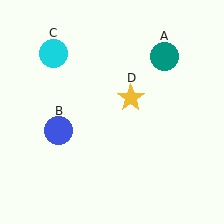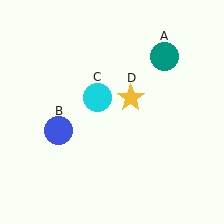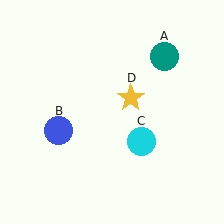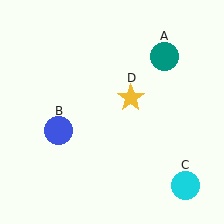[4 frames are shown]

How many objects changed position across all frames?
1 object changed position: cyan circle (object C).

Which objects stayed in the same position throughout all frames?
Teal circle (object A) and blue circle (object B) and yellow star (object D) remained stationary.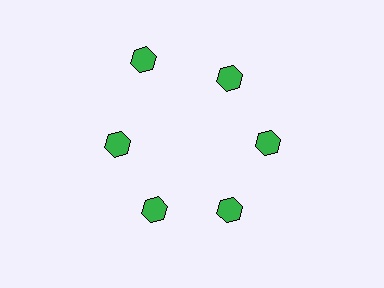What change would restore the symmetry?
The symmetry would be restored by moving it inward, back onto the ring so that all 6 hexagons sit at equal angles and equal distance from the center.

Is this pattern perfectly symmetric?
No. The 6 green hexagons are arranged in a ring, but one element near the 11 o'clock position is pushed outward from the center, breaking the 6-fold rotational symmetry.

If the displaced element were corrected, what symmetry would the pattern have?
It would have 6-fold rotational symmetry — the pattern would map onto itself every 60 degrees.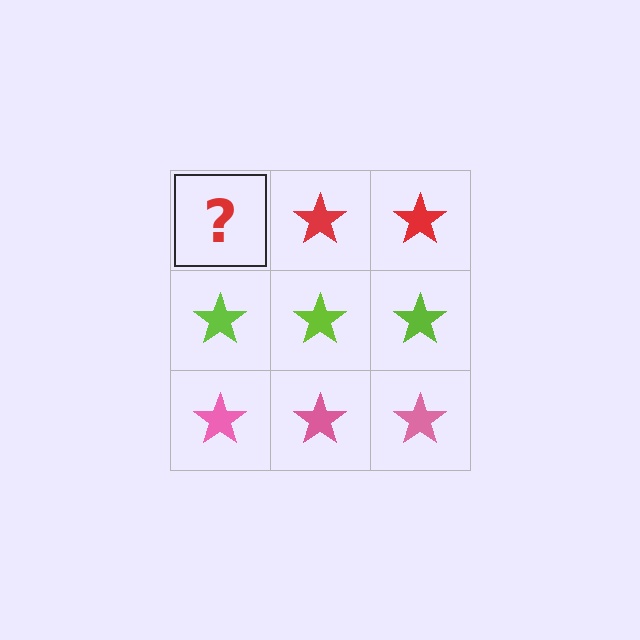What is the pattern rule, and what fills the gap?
The rule is that each row has a consistent color. The gap should be filled with a red star.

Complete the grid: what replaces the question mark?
The question mark should be replaced with a red star.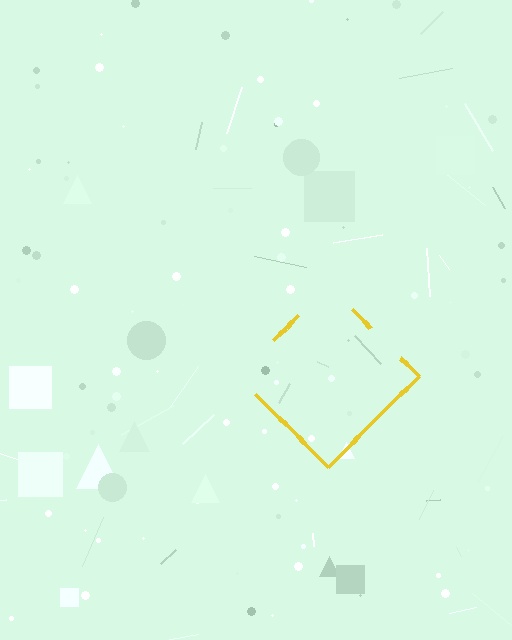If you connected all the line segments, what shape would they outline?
They would outline a diamond.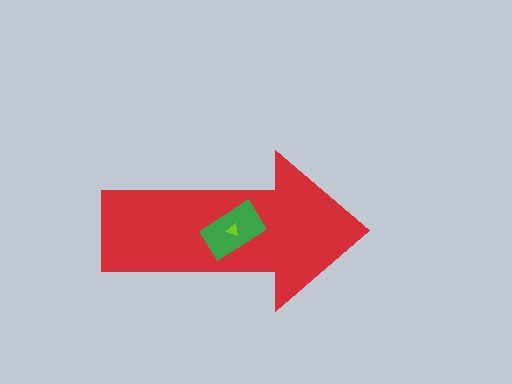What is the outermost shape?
The red arrow.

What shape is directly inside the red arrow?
The green rectangle.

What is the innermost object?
The lime triangle.